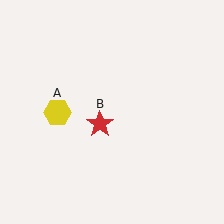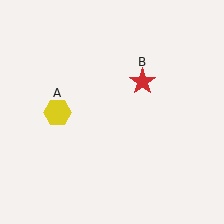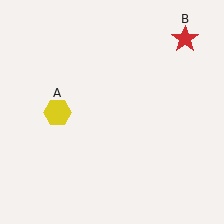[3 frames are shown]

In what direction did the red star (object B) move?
The red star (object B) moved up and to the right.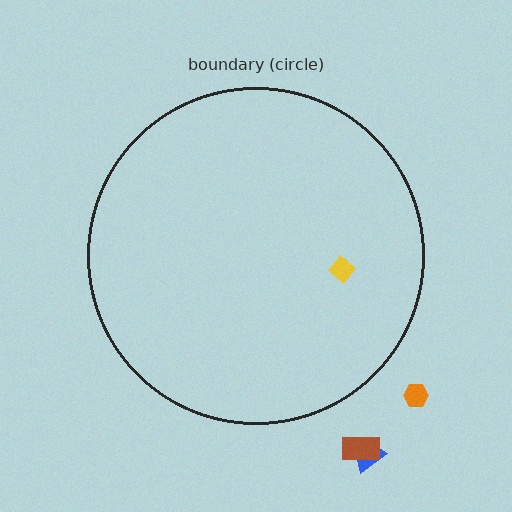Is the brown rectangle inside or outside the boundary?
Outside.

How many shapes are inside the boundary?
1 inside, 3 outside.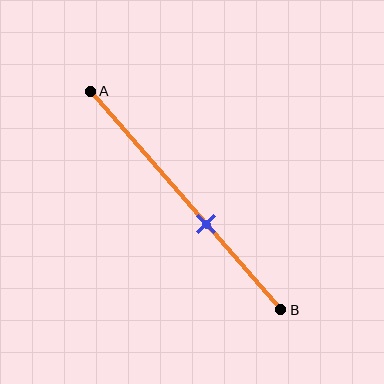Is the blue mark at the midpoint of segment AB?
No, the mark is at about 60% from A, not at the 50% midpoint.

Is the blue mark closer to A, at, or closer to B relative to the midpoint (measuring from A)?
The blue mark is closer to point B than the midpoint of segment AB.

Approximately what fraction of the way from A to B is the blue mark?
The blue mark is approximately 60% of the way from A to B.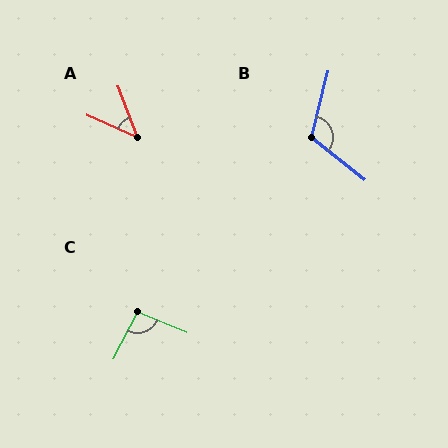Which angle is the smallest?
A, at approximately 45 degrees.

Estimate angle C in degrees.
Approximately 95 degrees.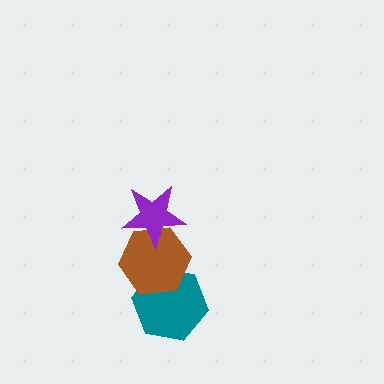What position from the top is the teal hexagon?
The teal hexagon is 3rd from the top.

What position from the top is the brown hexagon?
The brown hexagon is 2nd from the top.